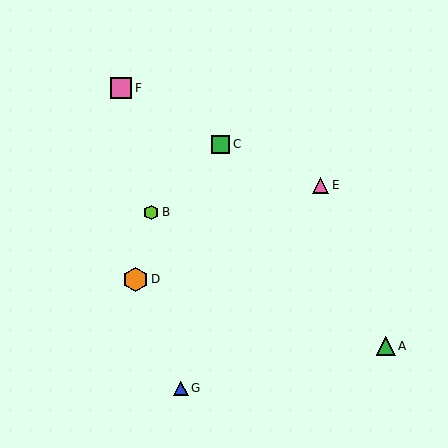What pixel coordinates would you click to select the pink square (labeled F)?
Click at (121, 88) to select the pink square F.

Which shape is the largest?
The orange hexagon (labeled D) is the largest.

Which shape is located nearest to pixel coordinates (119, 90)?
The pink square (labeled F) at (121, 88) is nearest to that location.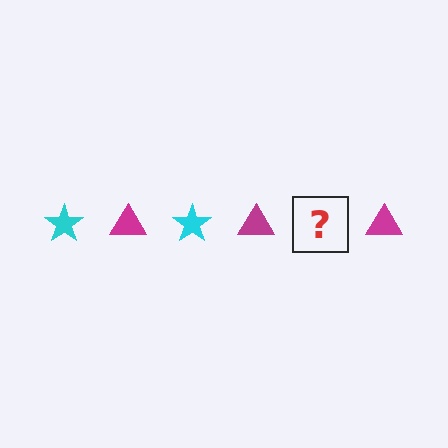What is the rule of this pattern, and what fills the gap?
The rule is that the pattern alternates between cyan star and magenta triangle. The gap should be filled with a cyan star.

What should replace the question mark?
The question mark should be replaced with a cyan star.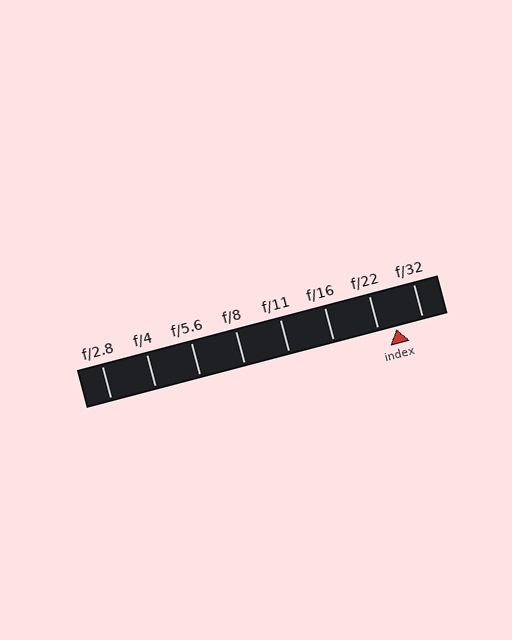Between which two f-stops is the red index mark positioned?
The index mark is between f/22 and f/32.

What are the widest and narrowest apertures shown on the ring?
The widest aperture shown is f/2.8 and the narrowest is f/32.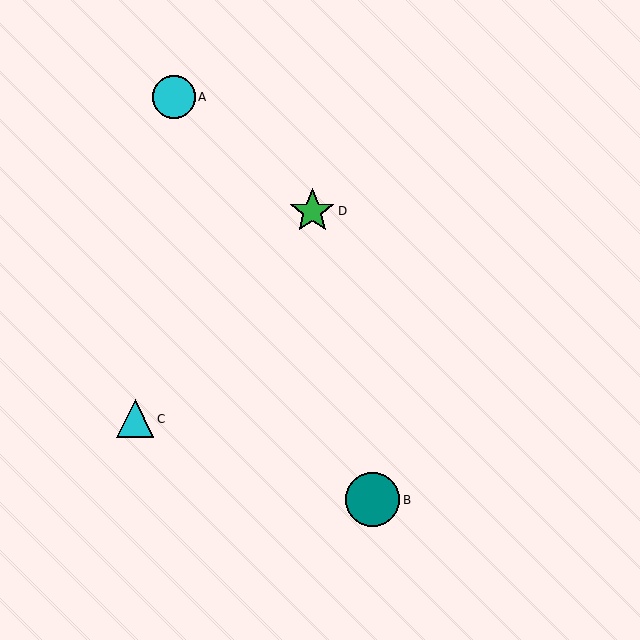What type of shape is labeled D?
Shape D is a green star.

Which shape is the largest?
The teal circle (labeled B) is the largest.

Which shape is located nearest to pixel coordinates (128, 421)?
The cyan triangle (labeled C) at (135, 419) is nearest to that location.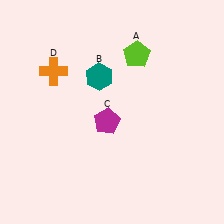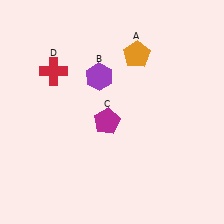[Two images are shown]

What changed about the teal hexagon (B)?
In Image 1, B is teal. In Image 2, it changed to purple.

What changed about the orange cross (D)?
In Image 1, D is orange. In Image 2, it changed to red.